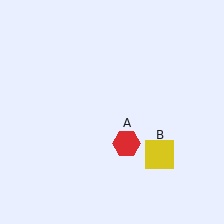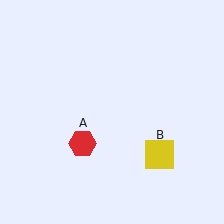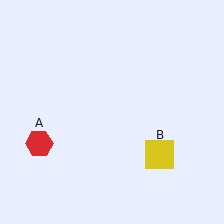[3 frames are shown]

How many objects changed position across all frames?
1 object changed position: red hexagon (object A).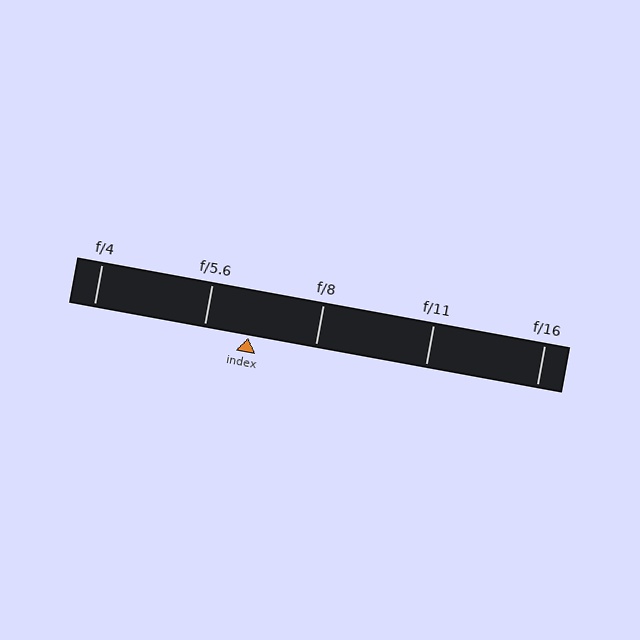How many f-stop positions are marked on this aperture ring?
There are 5 f-stop positions marked.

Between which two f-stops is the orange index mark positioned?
The index mark is between f/5.6 and f/8.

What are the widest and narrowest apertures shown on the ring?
The widest aperture shown is f/4 and the narrowest is f/16.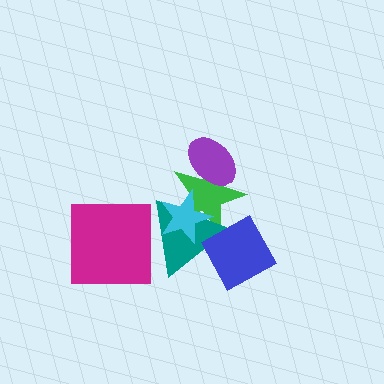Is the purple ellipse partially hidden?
No, no other shape covers it.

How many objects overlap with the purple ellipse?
1 object overlaps with the purple ellipse.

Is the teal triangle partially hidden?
Yes, it is partially covered by another shape.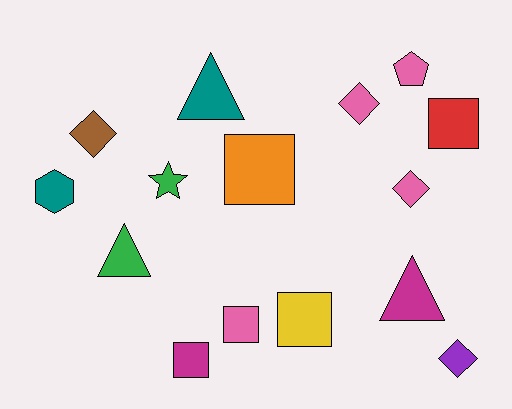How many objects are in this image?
There are 15 objects.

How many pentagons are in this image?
There is 1 pentagon.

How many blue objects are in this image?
There are no blue objects.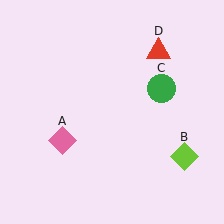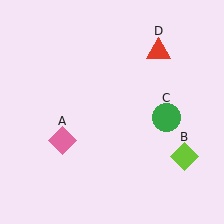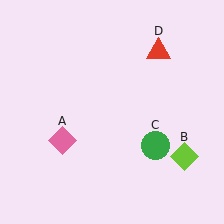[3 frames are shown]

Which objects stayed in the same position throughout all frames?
Pink diamond (object A) and lime diamond (object B) and red triangle (object D) remained stationary.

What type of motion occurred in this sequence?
The green circle (object C) rotated clockwise around the center of the scene.